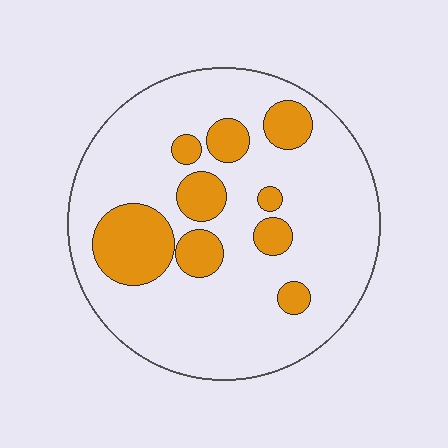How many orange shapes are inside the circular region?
9.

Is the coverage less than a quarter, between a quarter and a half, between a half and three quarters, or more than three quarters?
Less than a quarter.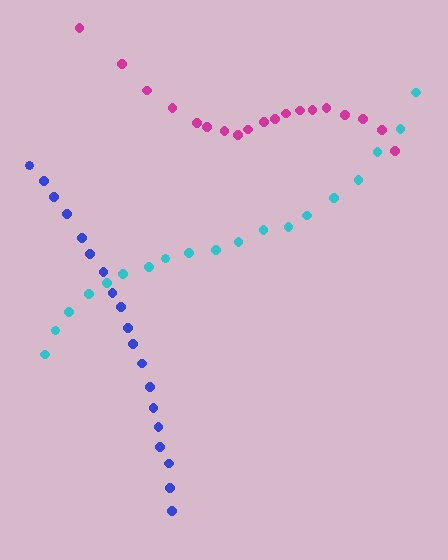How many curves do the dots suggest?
There are 3 distinct paths.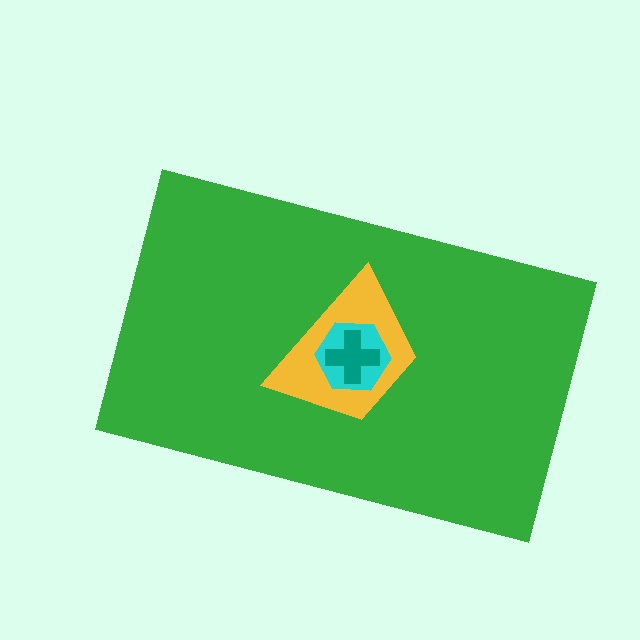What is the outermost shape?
The green rectangle.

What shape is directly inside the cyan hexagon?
The teal cross.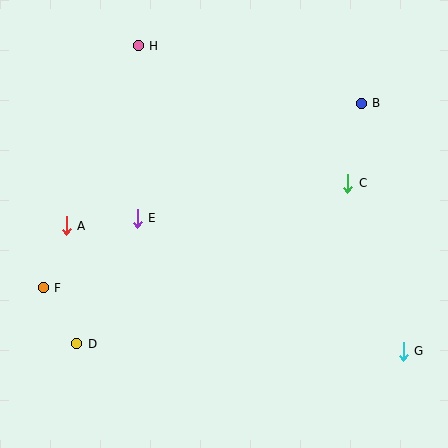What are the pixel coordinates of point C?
Point C is at (348, 183).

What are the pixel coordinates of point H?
Point H is at (138, 46).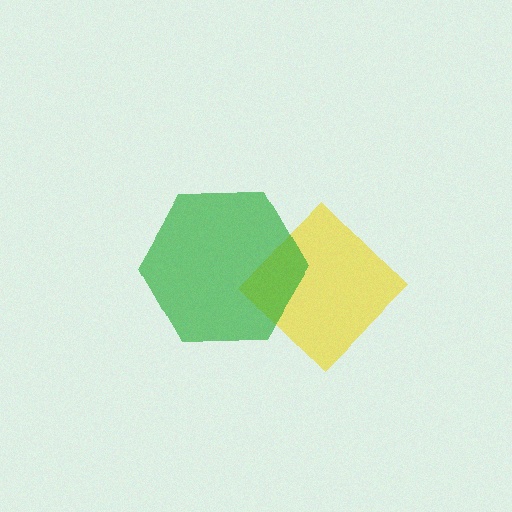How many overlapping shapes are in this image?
There are 2 overlapping shapes in the image.